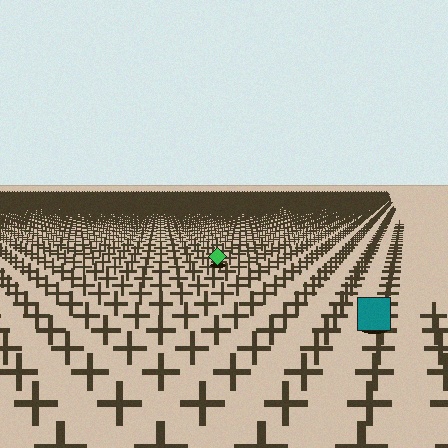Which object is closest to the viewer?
The teal square is closest. The texture marks near it are larger and more spread out.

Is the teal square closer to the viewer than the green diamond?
Yes. The teal square is closer — you can tell from the texture gradient: the ground texture is coarser near it.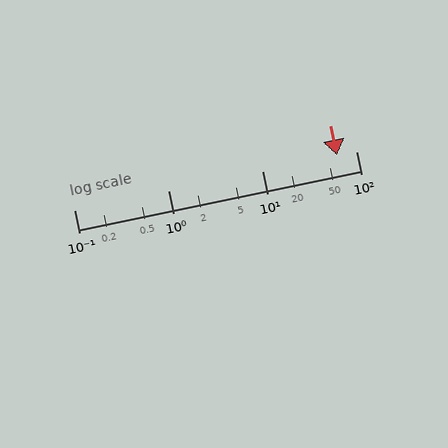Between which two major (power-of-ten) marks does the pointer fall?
The pointer is between 10 and 100.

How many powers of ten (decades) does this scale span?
The scale spans 3 decades, from 0.1 to 100.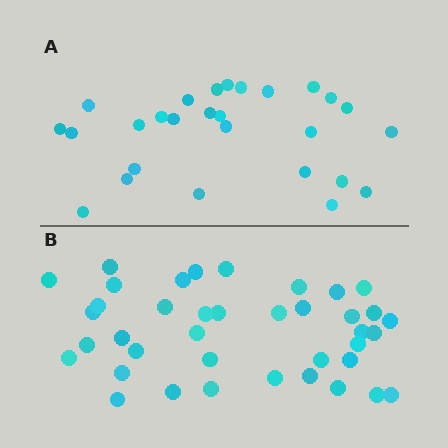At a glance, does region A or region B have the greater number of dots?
Region B (the bottom region) has more dots.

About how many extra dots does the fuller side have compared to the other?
Region B has roughly 12 or so more dots than region A.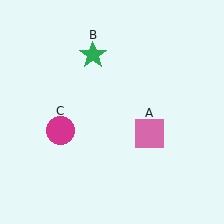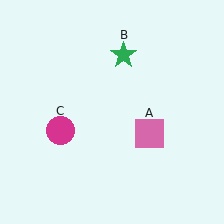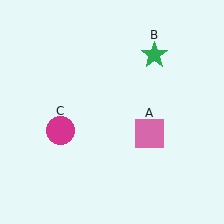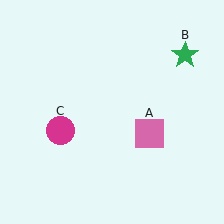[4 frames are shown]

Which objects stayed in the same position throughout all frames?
Pink square (object A) and magenta circle (object C) remained stationary.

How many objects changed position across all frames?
1 object changed position: green star (object B).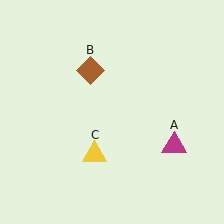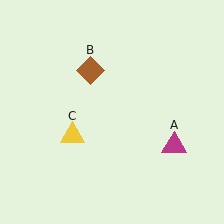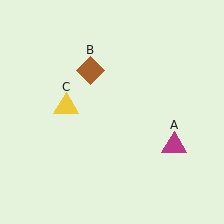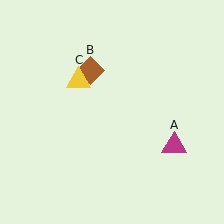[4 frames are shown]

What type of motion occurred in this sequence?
The yellow triangle (object C) rotated clockwise around the center of the scene.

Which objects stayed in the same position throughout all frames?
Magenta triangle (object A) and brown diamond (object B) remained stationary.